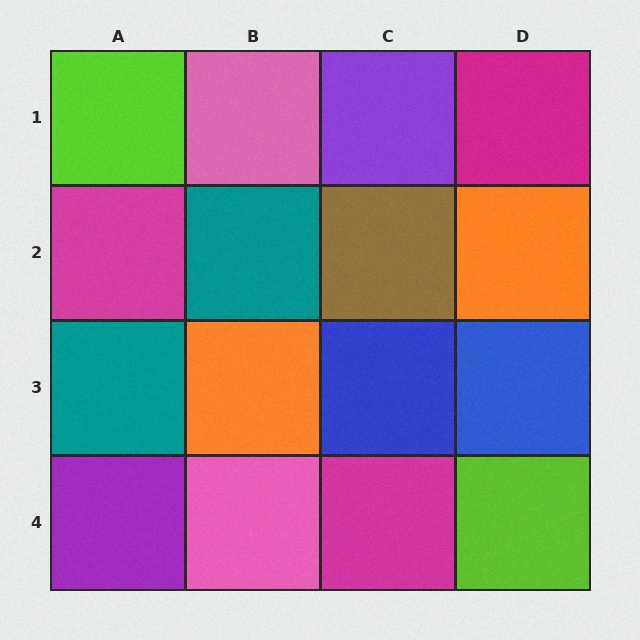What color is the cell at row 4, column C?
Magenta.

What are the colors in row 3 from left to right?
Teal, orange, blue, blue.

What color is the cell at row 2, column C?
Brown.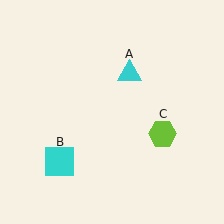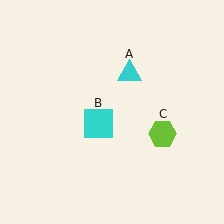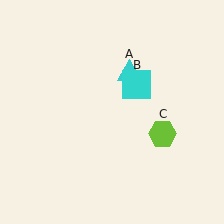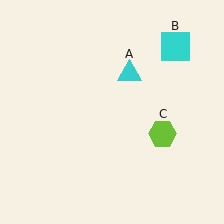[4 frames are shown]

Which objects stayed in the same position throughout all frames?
Cyan triangle (object A) and lime hexagon (object C) remained stationary.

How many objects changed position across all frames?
1 object changed position: cyan square (object B).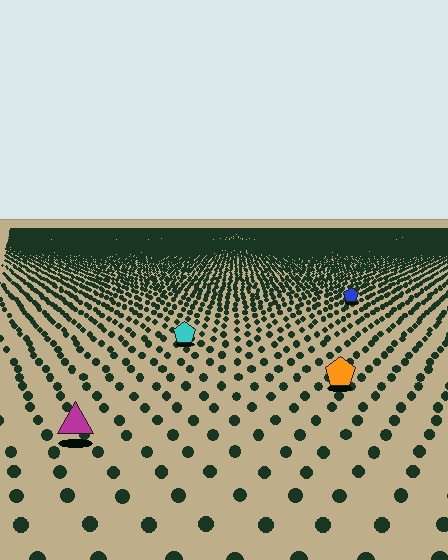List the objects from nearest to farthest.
From nearest to farthest: the magenta triangle, the orange pentagon, the cyan pentagon, the blue pentagon.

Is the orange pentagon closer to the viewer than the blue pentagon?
Yes. The orange pentagon is closer — you can tell from the texture gradient: the ground texture is coarser near it.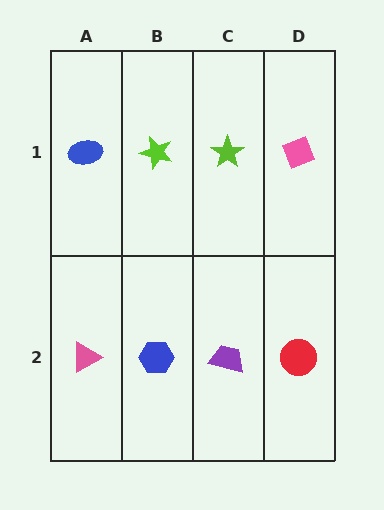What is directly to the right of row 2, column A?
A blue hexagon.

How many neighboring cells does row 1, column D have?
2.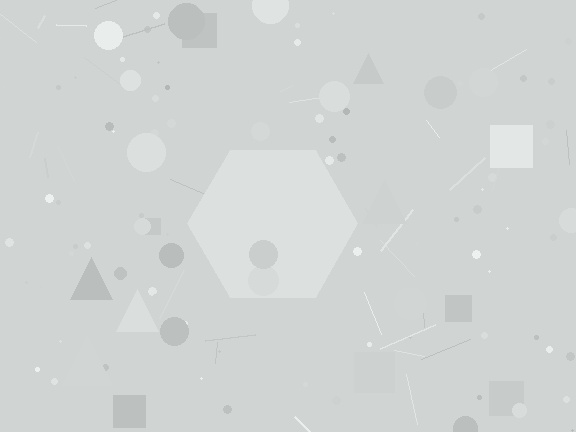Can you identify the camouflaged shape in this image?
The camouflaged shape is a hexagon.